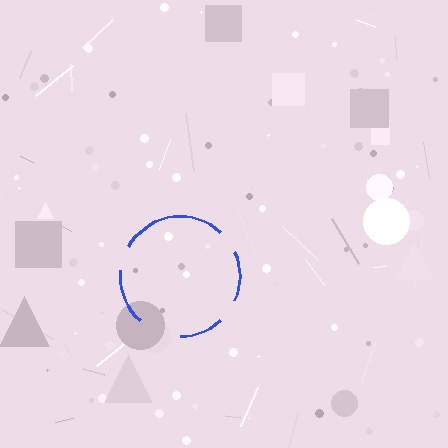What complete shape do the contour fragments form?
The contour fragments form a circle.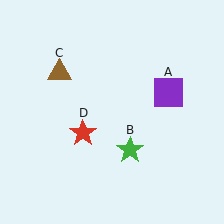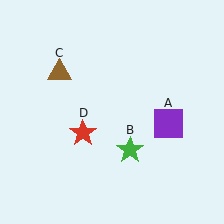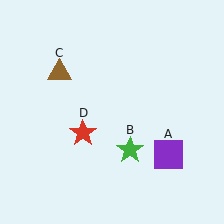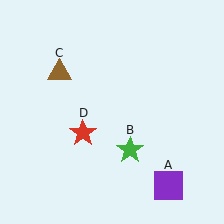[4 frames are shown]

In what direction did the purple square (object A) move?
The purple square (object A) moved down.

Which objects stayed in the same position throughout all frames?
Green star (object B) and brown triangle (object C) and red star (object D) remained stationary.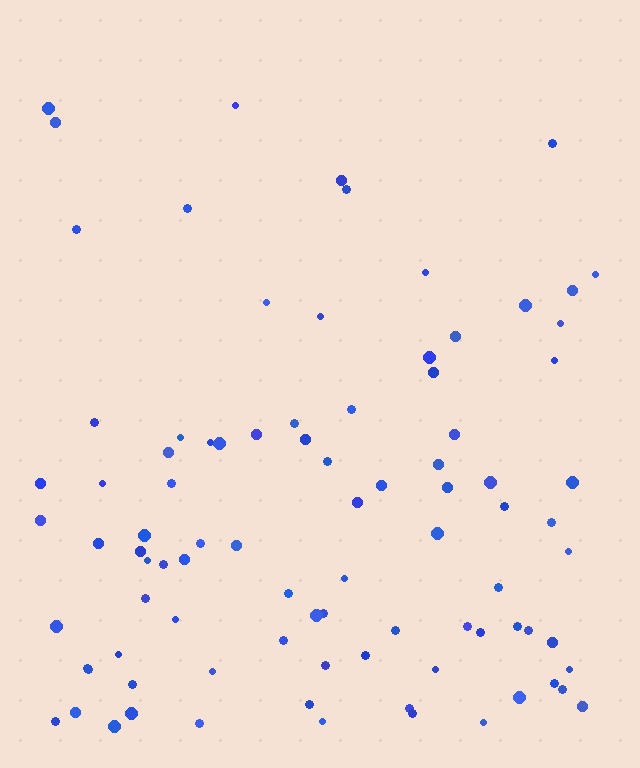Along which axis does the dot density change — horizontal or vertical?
Vertical.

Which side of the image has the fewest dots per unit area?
The top.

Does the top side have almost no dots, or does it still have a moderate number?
Still a moderate number, just noticeably fewer than the bottom.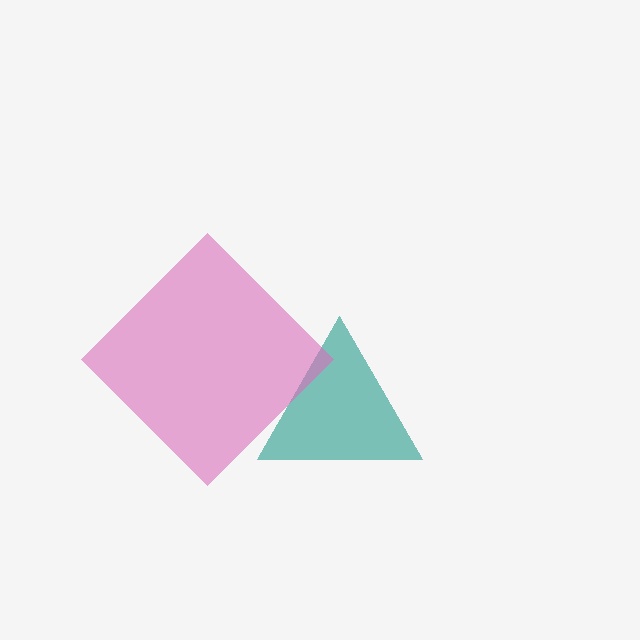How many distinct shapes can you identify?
There are 2 distinct shapes: a teal triangle, a pink diamond.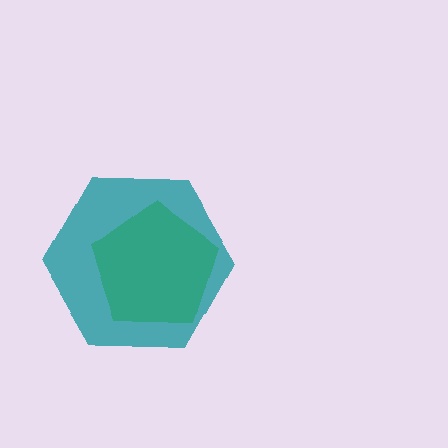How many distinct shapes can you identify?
There are 2 distinct shapes: a lime pentagon, a teal hexagon.